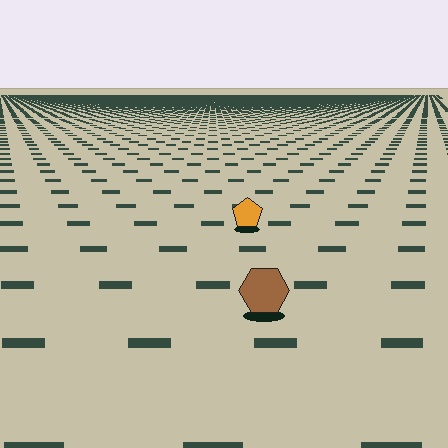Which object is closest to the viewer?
The brown hexagon is closest. The texture marks near it are larger and more spread out.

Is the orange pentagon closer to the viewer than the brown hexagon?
No. The brown hexagon is closer — you can tell from the texture gradient: the ground texture is coarser near it.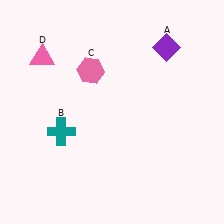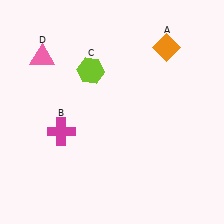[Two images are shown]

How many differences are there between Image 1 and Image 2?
There are 3 differences between the two images.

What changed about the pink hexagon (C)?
In Image 1, C is pink. In Image 2, it changed to lime.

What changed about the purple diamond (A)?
In Image 1, A is purple. In Image 2, it changed to orange.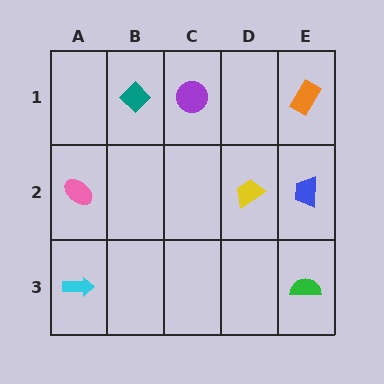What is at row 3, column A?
A cyan arrow.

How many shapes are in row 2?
3 shapes.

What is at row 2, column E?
A blue trapezoid.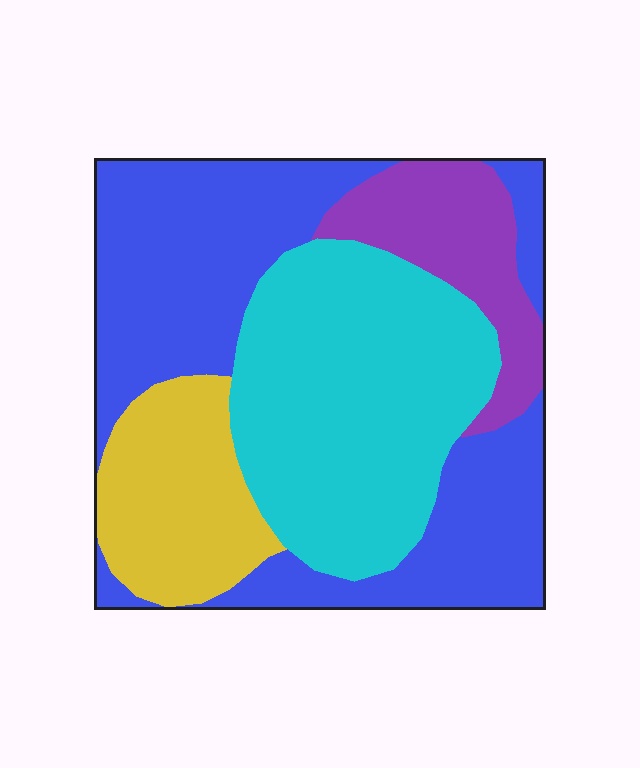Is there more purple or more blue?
Blue.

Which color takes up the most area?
Blue, at roughly 40%.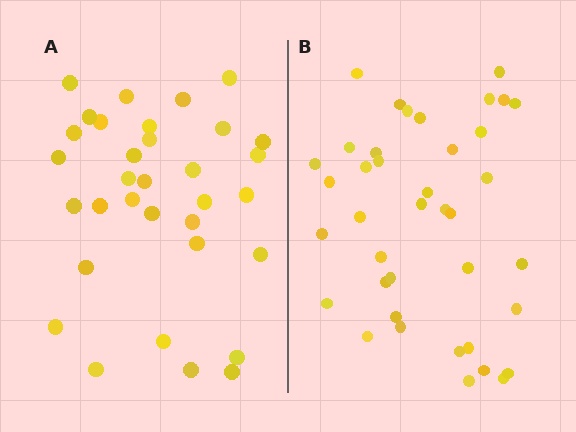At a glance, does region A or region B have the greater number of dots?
Region B (the right region) has more dots.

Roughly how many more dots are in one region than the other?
Region B has about 6 more dots than region A.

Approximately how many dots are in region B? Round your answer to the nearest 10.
About 40 dots. (The exact count is 39, which rounds to 40.)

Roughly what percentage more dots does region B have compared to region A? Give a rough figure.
About 20% more.